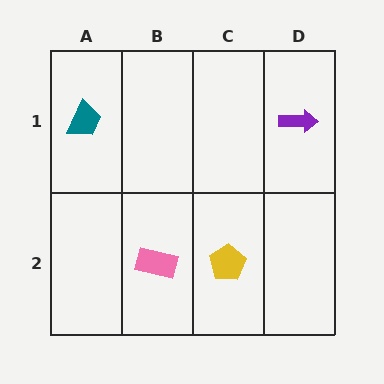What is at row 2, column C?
A yellow pentagon.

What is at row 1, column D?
A purple arrow.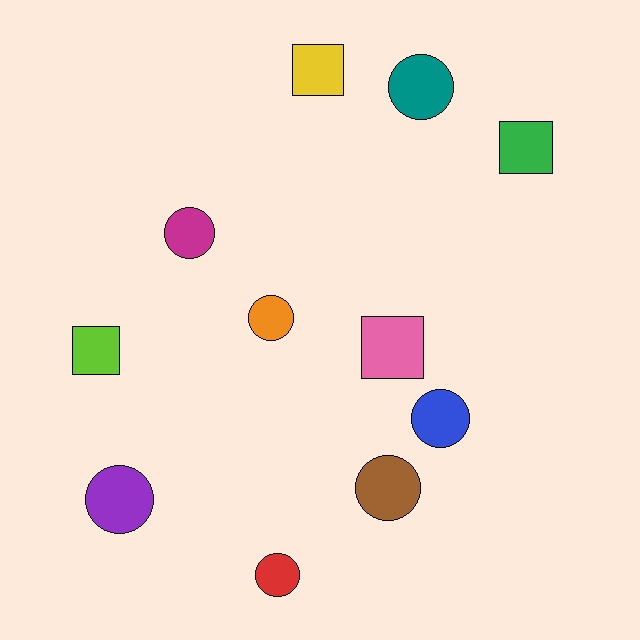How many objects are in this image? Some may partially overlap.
There are 11 objects.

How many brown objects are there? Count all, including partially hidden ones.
There is 1 brown object.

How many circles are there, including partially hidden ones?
There are 7 circles.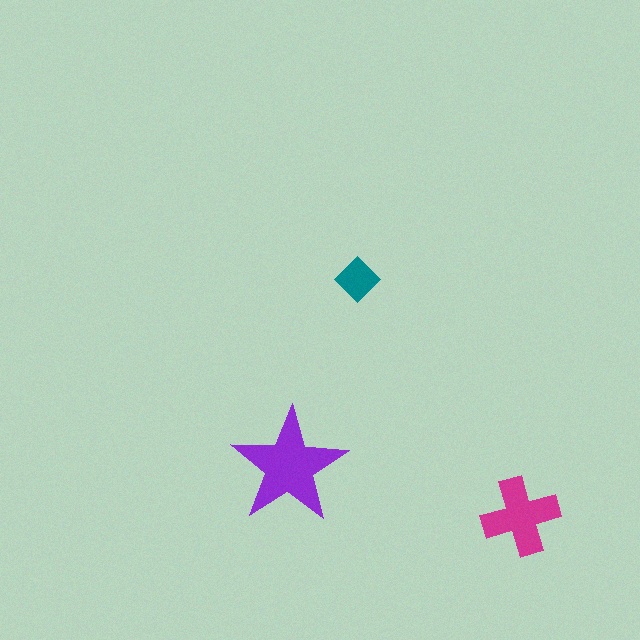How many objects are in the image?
There are 3 objects in the image.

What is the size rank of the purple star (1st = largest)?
1st.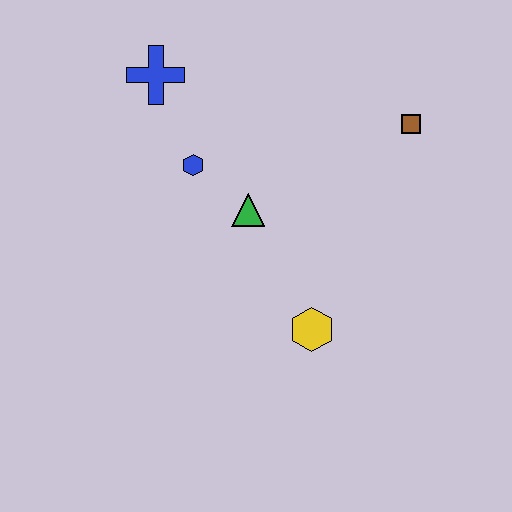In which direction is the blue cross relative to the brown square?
The blue cross is to the left of the brown square.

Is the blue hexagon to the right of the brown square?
No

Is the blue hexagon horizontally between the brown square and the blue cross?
Yes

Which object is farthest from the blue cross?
The yellow hexagon is farthest from the blue cross.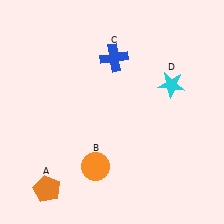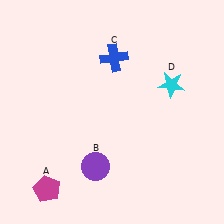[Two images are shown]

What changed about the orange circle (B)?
In Image 1, B is orange. In Image 2, it changed to purple.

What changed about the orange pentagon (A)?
In Image 1, A is orange. In Image 2, it changed to magenta.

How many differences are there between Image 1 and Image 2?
There are 2 differences between the two images.